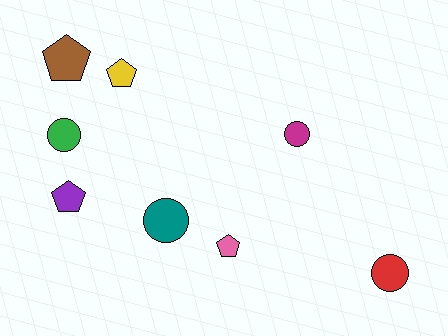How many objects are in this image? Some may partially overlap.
There are 8 objects.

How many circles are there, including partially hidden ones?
There are 4 circles.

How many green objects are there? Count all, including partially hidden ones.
There is 1 green object.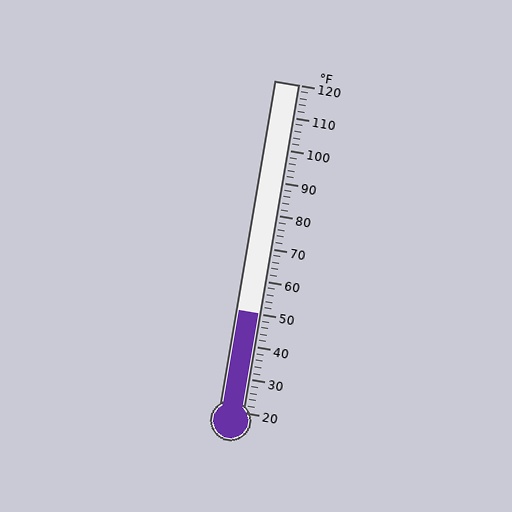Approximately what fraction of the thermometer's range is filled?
The thermometer is filled to approximately 30% of its range.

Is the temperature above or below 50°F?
The temperature is at 50°F.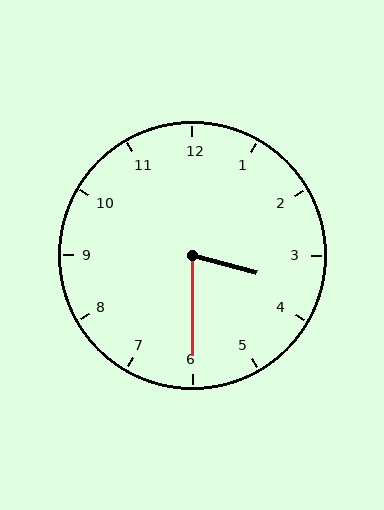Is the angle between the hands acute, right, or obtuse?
It is acute.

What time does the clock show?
3:30.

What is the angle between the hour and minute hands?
Approximately 75 degrees.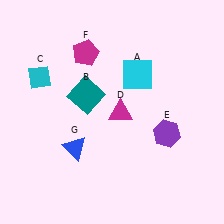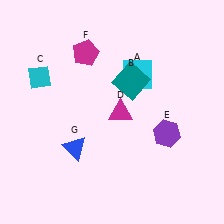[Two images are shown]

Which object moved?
The teal square (B) moved right.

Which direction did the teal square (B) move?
The teal square (B) moved right.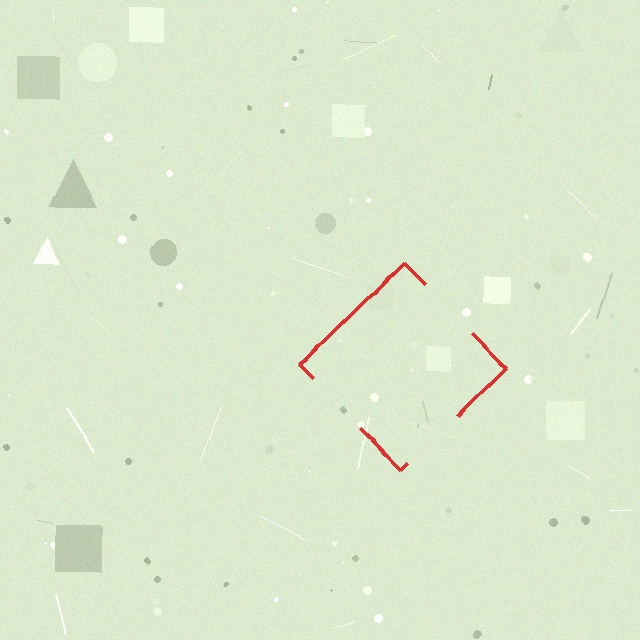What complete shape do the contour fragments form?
The contour fragments form a diamond.